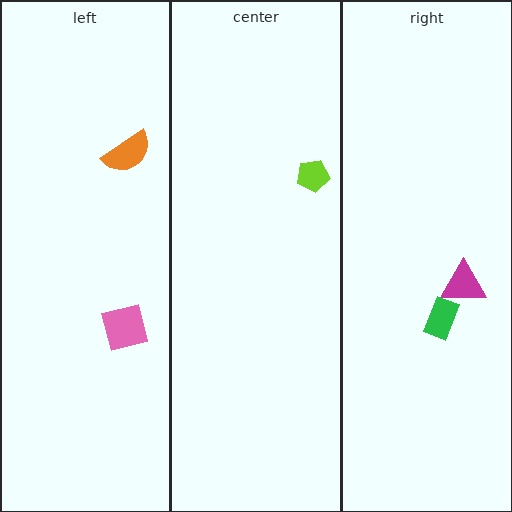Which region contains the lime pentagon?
The center region.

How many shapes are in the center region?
1.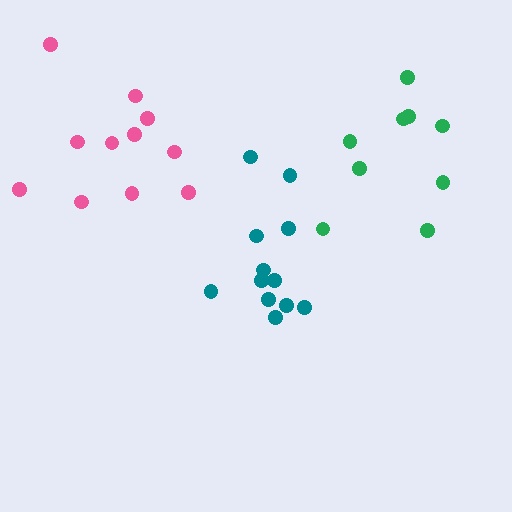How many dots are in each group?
Group 1: 12 dots, Group 2: 9 dots, Group 3: 11 dots (32 total).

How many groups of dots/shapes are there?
There are 3 groups.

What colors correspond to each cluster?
The clusters are colored: teal, green, pink.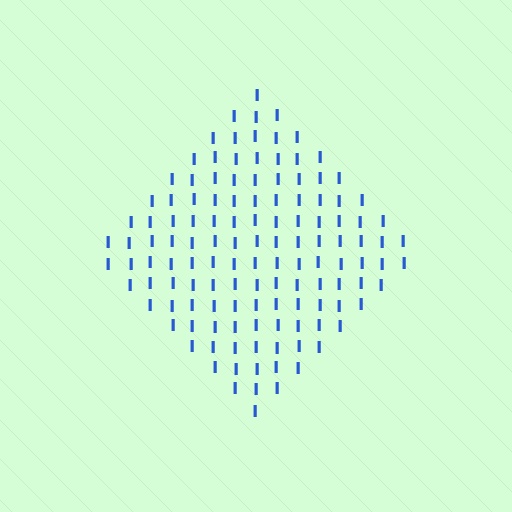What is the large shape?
The large shape is a diamond.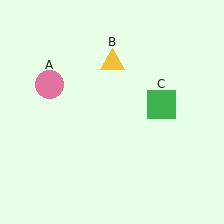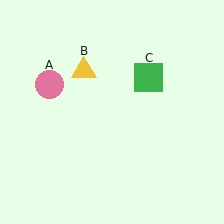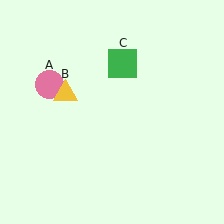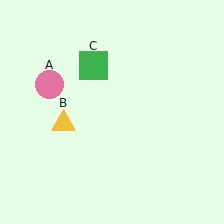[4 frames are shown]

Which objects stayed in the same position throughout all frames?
Pink circle (object A) remained stationary.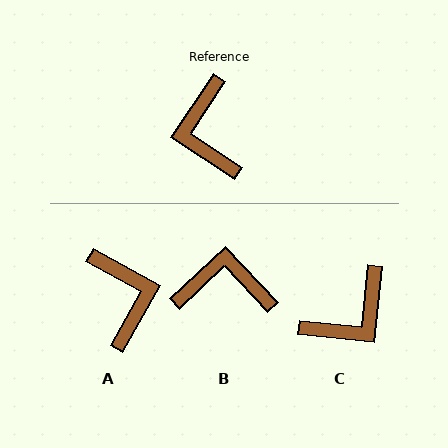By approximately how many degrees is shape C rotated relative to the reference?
Approximately 118 degrees counter-clockwise.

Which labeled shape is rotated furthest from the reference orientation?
A, about 176 degrees away.